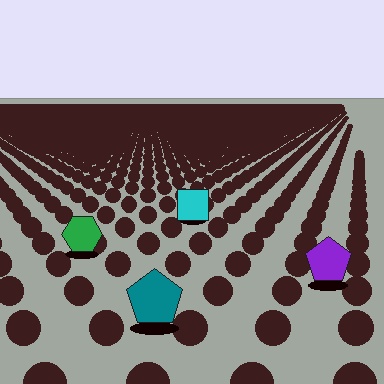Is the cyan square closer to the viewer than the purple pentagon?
No. The purple pentagon is closer — you can tell from the texture gradient: the ground texture is coarser near it.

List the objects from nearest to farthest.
From nearest to farthest: the teal pentagon, the purple pentagon, the green hexagon, the cyan square.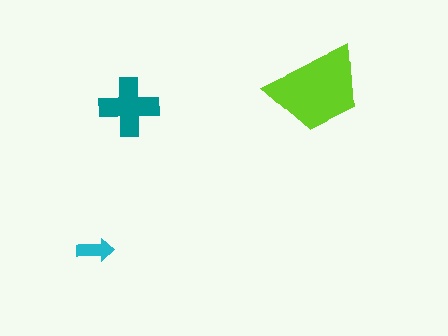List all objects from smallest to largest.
The cyan arrow, the teal cross, the lime trapezoid.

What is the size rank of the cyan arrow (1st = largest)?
3rd.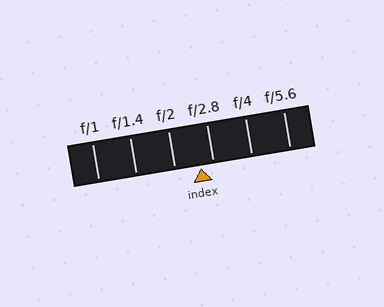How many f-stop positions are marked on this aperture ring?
There are 6 f-stop positions marked.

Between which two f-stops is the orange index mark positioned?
The index mark is between f/2 and f/2.8.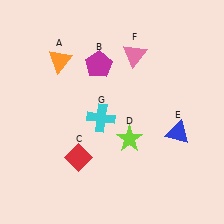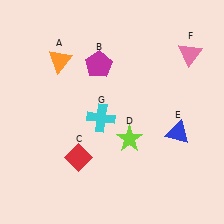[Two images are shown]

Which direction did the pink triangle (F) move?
The pink triangle (F) moved right.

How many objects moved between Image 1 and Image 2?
1 object moved between the two images.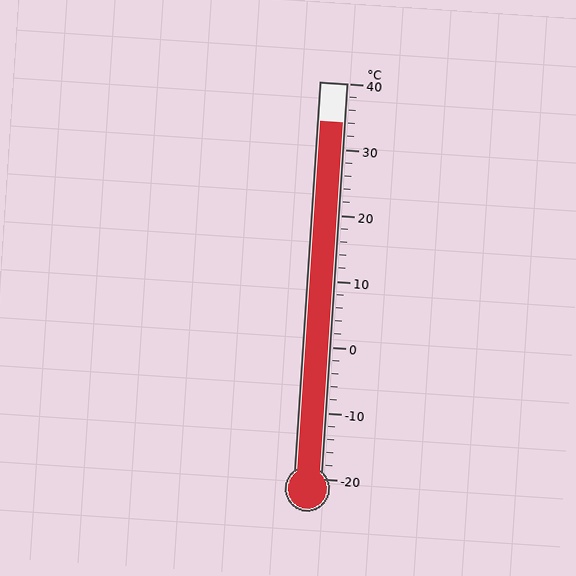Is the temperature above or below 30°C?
The temperature is above 30°C.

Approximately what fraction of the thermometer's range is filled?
The thermometer is filled to approximately 90% of its range.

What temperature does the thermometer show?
The thermometer shows approximately 34°C.